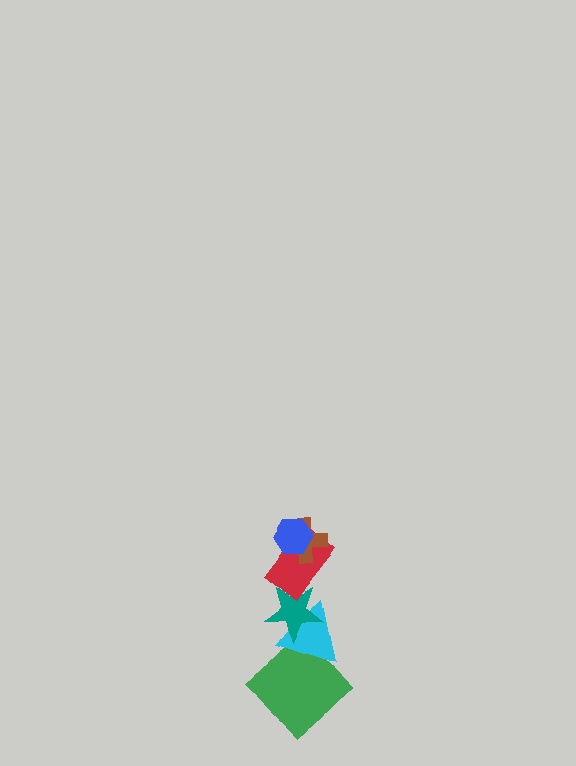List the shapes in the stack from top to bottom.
From top to bottom: the blue hexagon, the brown cross, the red rectangle, the teal star, the cyan triangle, the green diamond.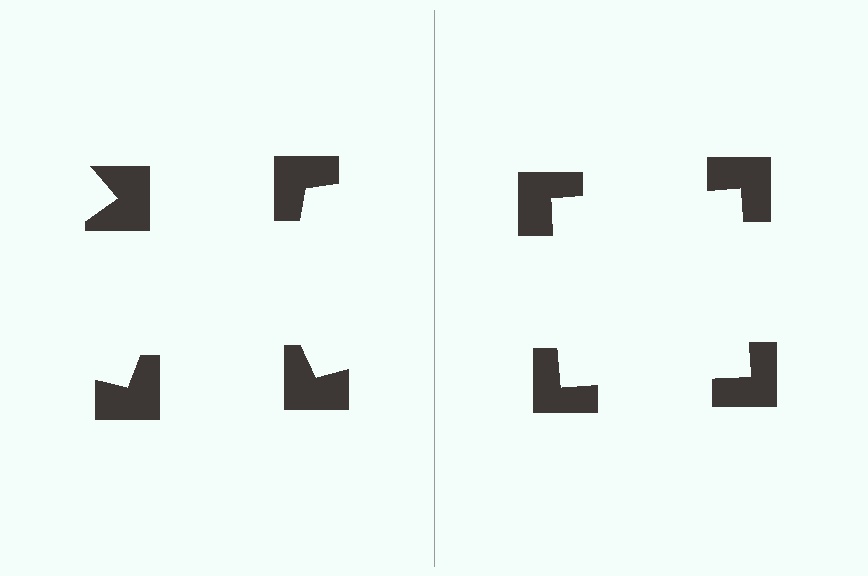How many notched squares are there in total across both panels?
8 — 4 on each side.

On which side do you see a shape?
An illusory square appears on the right side. On the left side the wedge cuts are rotated, so no coherent shape forms.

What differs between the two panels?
The notched squares are positioned identically on both sides; only the wedge orientations differ. On the right they align to a square; on the left they are misaligned.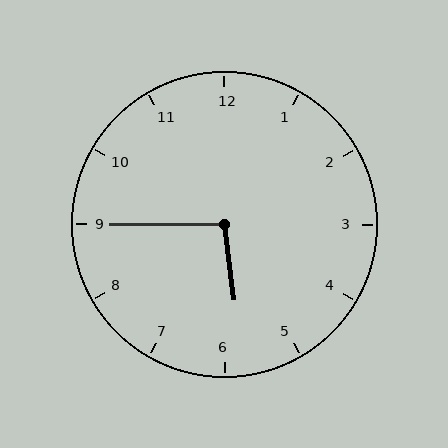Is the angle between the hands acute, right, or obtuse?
It is obtuse.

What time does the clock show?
5:45.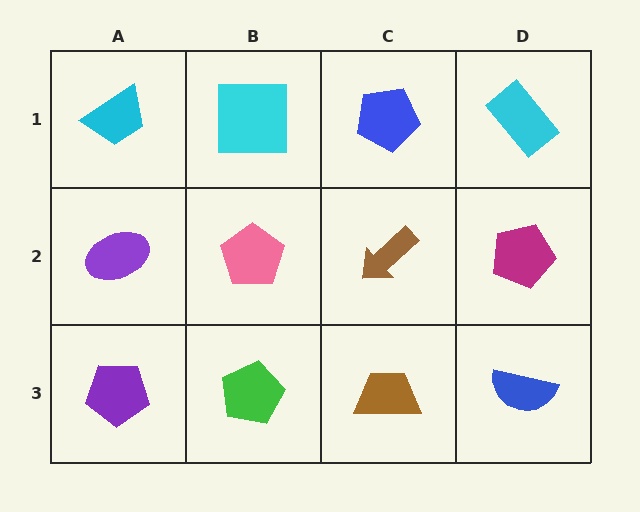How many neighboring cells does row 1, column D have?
2.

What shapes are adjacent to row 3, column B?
A pink pentagon (row 2, column B), a purple pentagon (row 3, column A), a brown trapezoid (row 3, column C).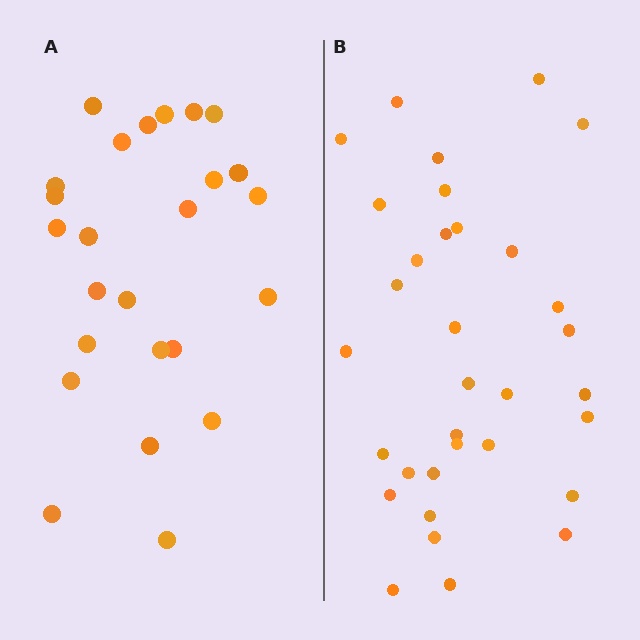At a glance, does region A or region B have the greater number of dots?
Region B (the right region) has more dots.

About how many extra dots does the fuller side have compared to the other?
Region B has roughly 8 or so more dots than region A.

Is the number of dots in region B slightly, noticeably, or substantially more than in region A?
Region B has noticeably more, but not dramatically so. The ratio is roughly 1.3 to 1.